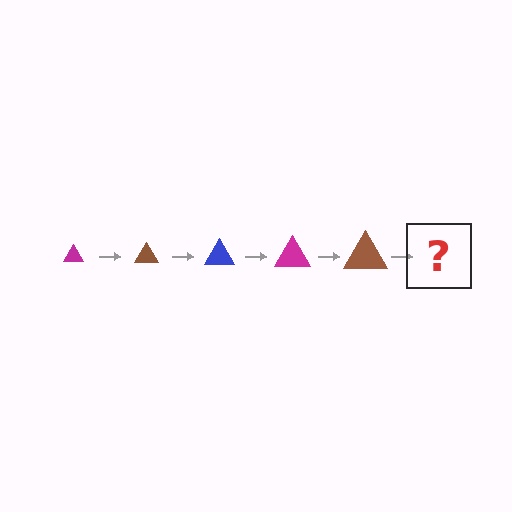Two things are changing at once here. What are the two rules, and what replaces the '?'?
The two rules are that the triangle grows larger each step and the color cycles through magenta, brown, and blue. The '?' should be a blue triangle, larger than the previous one.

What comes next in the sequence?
The next element should be a blue triangle, larger than the previous one.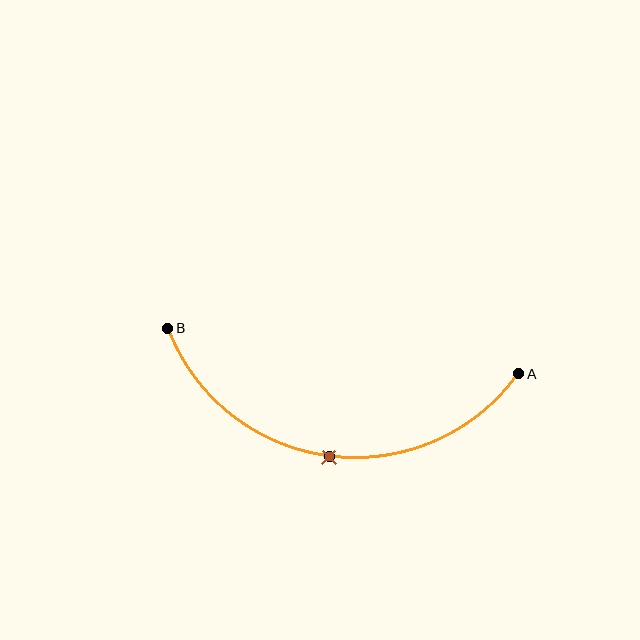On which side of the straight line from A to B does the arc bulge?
The arc bulges below the straight line connecting A and B.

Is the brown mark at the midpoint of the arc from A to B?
Yes. The brown mark lies on the arc at equal arc-length from both A and B — it is the arc midpoint.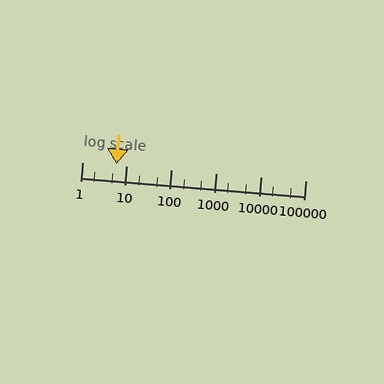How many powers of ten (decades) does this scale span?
The scale spans 5 decades, from 1 to 100000.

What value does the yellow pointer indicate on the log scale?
The pointer indicates approximately 5.8.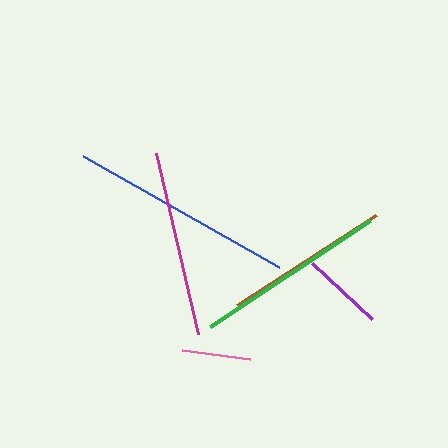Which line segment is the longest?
The blue line is the longest at approximately 225 pixels.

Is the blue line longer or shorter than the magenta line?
The blue line is longer than the magenta line.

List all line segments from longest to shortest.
From longest to shortest: blue, green, magenta, brown, purple, pink.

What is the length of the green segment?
The green segment is approximately 192 pixels long.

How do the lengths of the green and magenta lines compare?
The green and magenta lines are approximately the same length.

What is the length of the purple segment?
The purple segment is approximately 81 pixels long.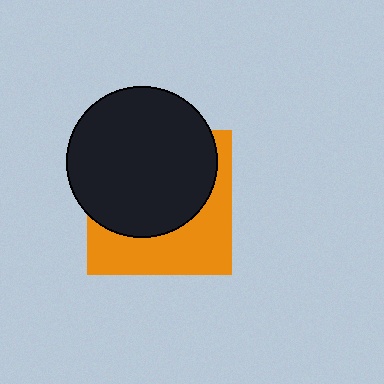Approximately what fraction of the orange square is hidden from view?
Roughly 59% of the orange square is hidden behind the black circle.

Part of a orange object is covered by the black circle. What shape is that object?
It is a square.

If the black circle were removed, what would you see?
You would see the complete orange square.